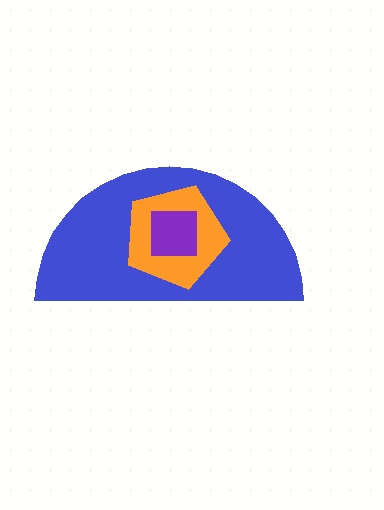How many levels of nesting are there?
3.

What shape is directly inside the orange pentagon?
The purple square.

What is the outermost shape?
The blue semicircle.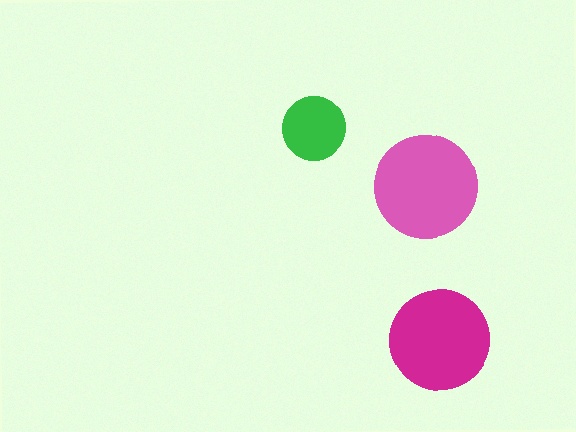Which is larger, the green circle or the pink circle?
The pink one.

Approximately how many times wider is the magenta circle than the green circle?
About 1.5 times wider.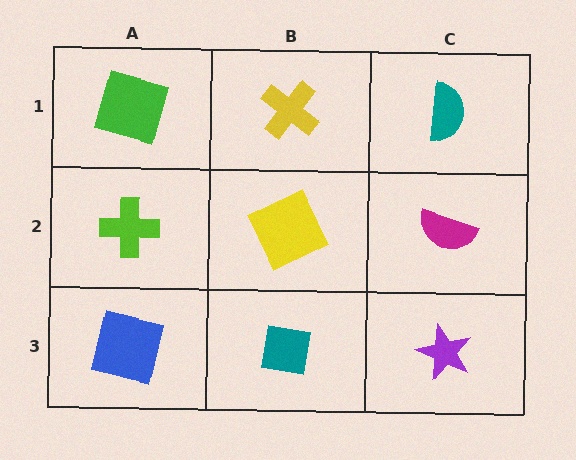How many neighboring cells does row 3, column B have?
3.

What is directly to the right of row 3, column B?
A purple star.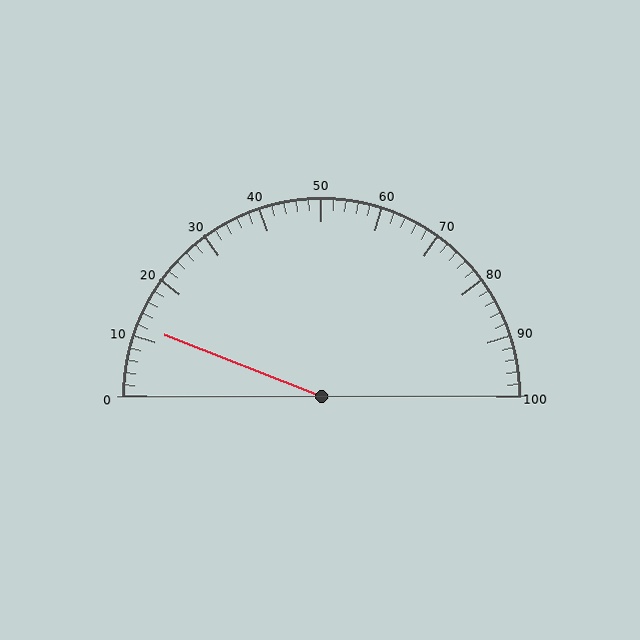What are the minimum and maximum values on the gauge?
The gauge ranges from 0 to 100.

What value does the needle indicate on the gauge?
The needle indicates approximately 12.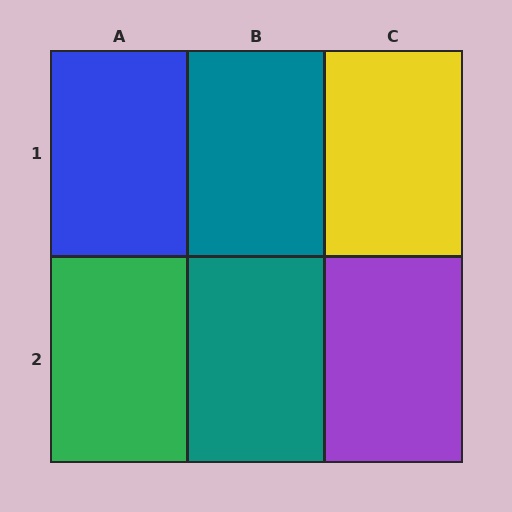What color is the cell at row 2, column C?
Purple.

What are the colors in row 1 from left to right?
Blue, teal, yellow.